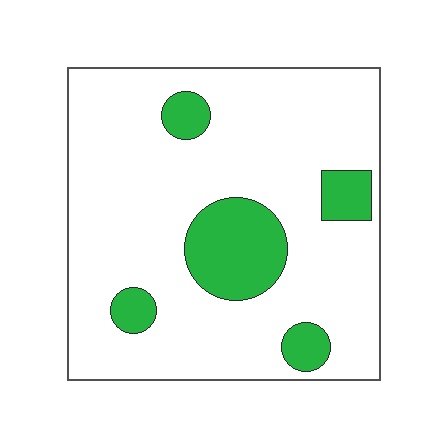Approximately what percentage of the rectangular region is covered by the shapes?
Approximately 15%.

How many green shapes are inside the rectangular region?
5.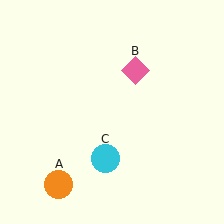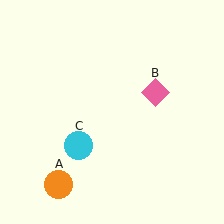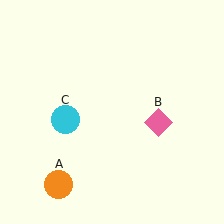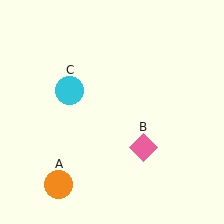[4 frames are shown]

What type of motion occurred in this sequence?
The pink diamond (object B), cyan circle (object C) rotated clockwise around the center of the scene.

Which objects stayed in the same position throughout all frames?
Orange circle (object A) remained stationary.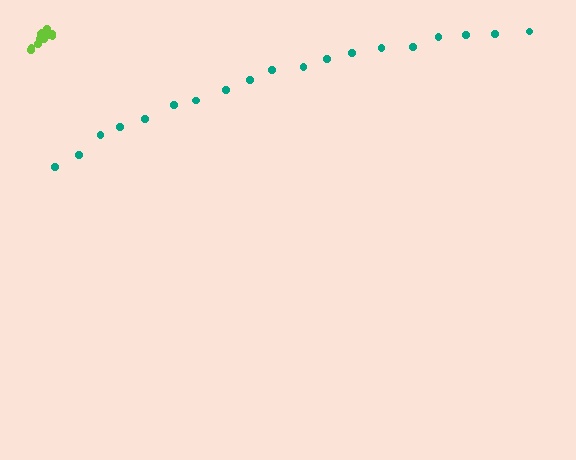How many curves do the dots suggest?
There are 2 distinct paths.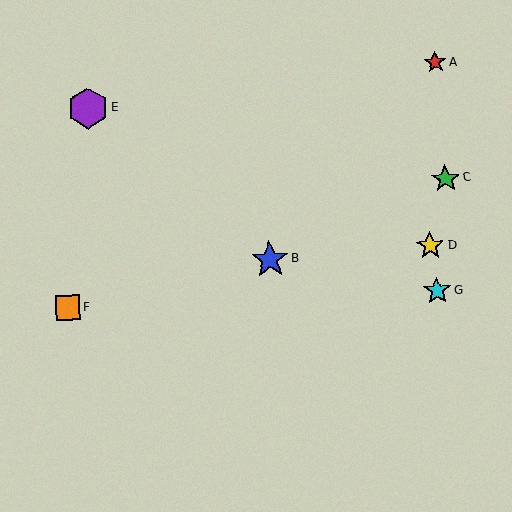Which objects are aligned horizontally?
Objects F, G are aligned horizontally.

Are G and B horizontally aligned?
No, G is at y≈291 and B is at y≈260.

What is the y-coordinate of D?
Object D is at y≈246.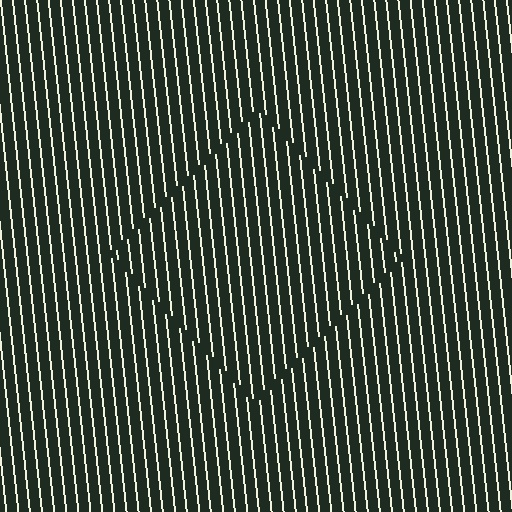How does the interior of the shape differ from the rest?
The interior of the shape contains the same grating, shifted by half a period — the contour is defined by the phase discontinuity where line-ends from the inner and outer gratings abut.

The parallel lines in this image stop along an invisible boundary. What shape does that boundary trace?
An illusory square. The interior of the shape contains the same grating, shifted by half a period — the contour is defined by the phase discontinuity where line-ends from the inner and outer gratings abut.